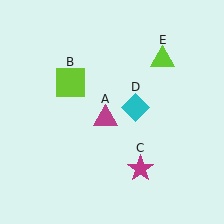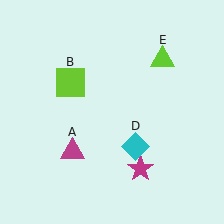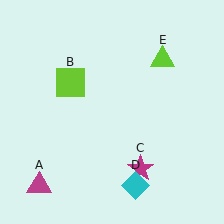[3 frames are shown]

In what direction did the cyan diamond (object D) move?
The cyan diamond (object D) moved down.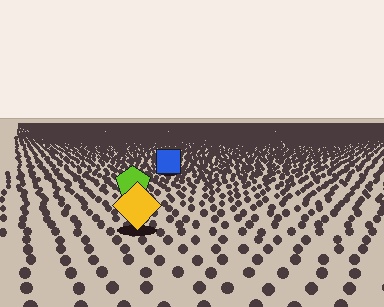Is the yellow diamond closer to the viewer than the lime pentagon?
Yes. The yellow diamond is closer — you can tell from the texture gradient: the ground texture is coarser near it.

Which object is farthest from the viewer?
The blue square is farthest from the viewer. It appears smaller and the ground texture around it is denser.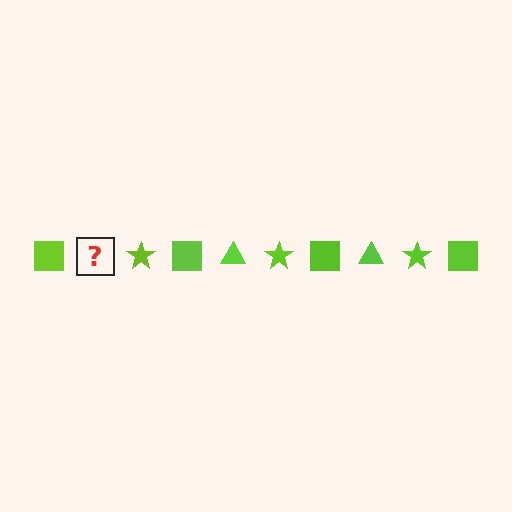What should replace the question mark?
The question mark should be replaced with a lime triangle.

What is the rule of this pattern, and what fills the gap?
The rule is that the pattern cycles through square, triangle, star shapes in lime. The gap should be filled with a lime triangle.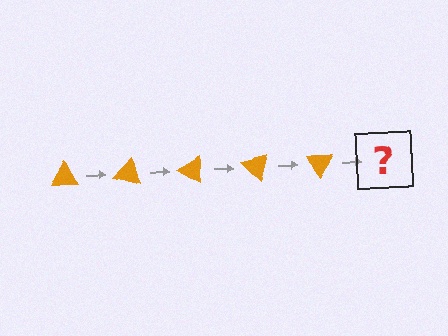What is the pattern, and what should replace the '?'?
The pattern is that the triangle rotates 15 degrees each step. The '?' should be an orange triangle rotated 75 degrees.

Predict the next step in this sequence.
The next step is an orange triangle rotated 75 degrees.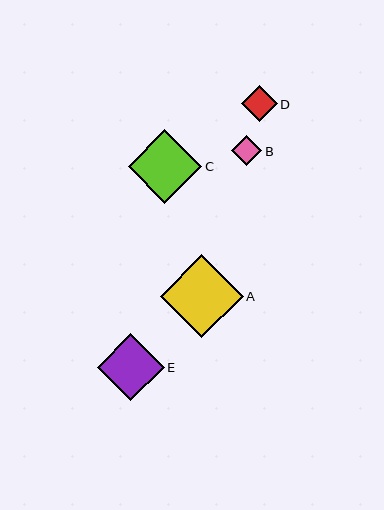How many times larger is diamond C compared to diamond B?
Diamond C is approximately 2.5 times the size of diamond B.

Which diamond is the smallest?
Diamond B is the smallest with a size of approximately 30 pixels.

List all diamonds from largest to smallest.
From largest to smallest: A, C, E, D, B.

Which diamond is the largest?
Diamond A is the largest with a size of approximately 83 pixels.